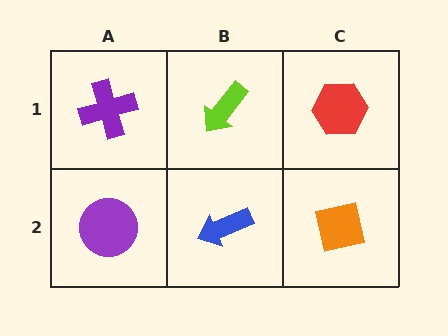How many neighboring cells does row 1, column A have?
2.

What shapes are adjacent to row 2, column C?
A red hexagon (row 1, column C), a blue arrow (row 2, column B).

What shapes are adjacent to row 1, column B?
A blue arrow (row 2, column B), a purple cross (row 1, column A), a red hexagon (row 1, column C).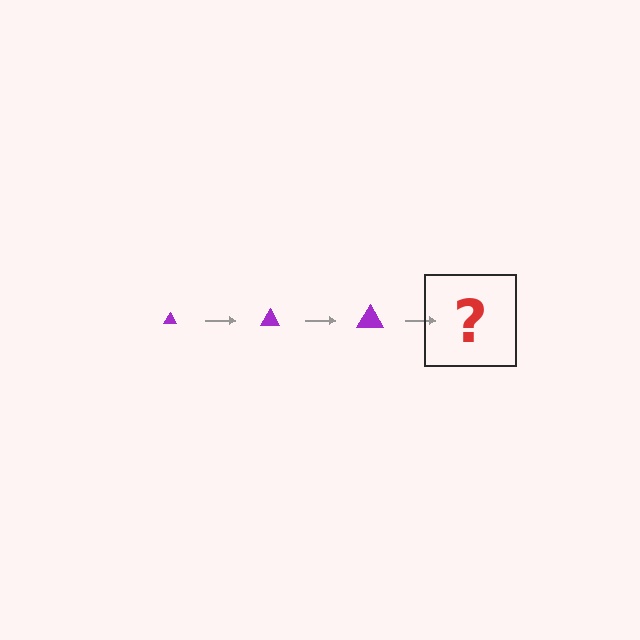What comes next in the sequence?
The next element should be a purple triangle, larger than the previous one.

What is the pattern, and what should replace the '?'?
The pattern is that the triangle gets progressively larger each step. The '?' should be a purple triangle, larger than the previous one.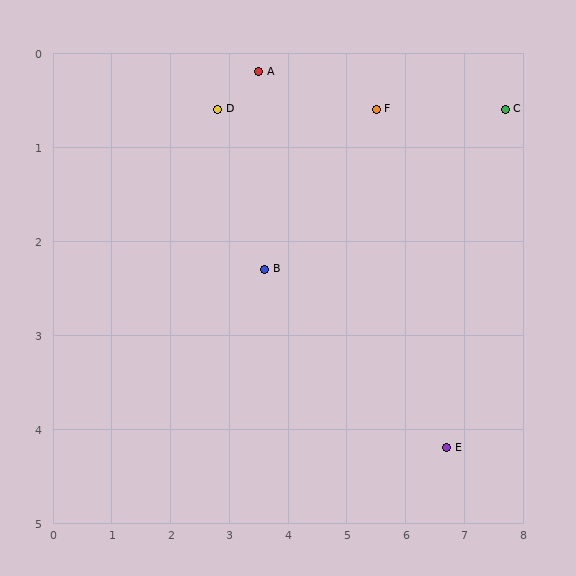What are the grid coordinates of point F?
Point F is at approximately (5.5, 0.6).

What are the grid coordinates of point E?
Point E is at approximately (6.7, 4.2).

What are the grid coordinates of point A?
Point A is at approximately (3.5, 0.2).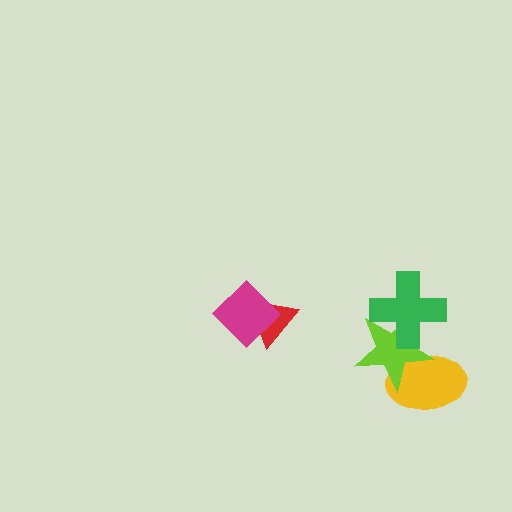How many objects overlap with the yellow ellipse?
1 object overlaps with the yellow ellipse.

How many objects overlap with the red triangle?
1 object overlaps with the red triangle.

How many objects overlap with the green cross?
1 object overlaps with the green cross.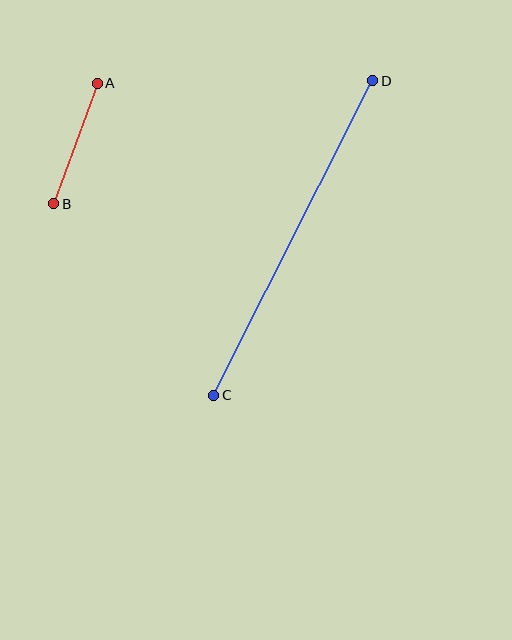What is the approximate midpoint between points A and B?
The midpoint is at approximately (75, 143) pixels.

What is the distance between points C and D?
The distance is approximately 352 pixels.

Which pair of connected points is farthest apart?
Points C and D are farthest apart.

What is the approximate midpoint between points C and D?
The midpoint is at approximately (293, 238) pixels.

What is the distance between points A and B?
The distance is approximately 128 pixels.